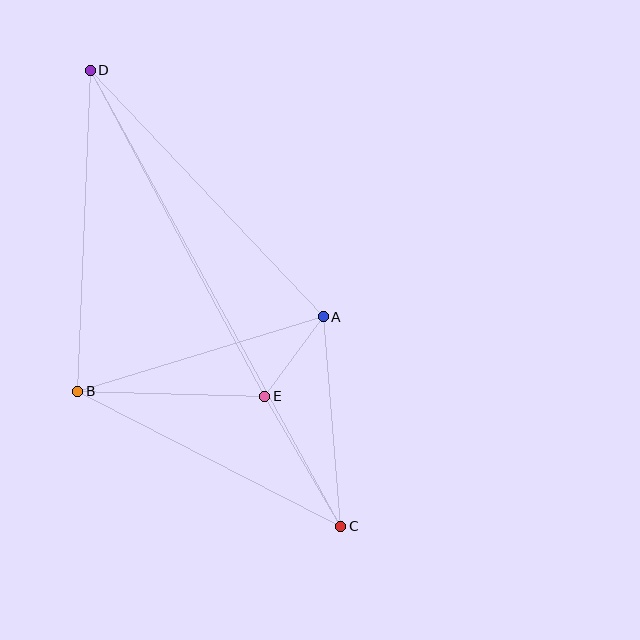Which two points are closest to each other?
Points A and E are closest to each other.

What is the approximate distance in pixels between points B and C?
The distance between B and C is approximately 296 pixels.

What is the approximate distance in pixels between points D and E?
The distance between D and E is approximately 370 pixels.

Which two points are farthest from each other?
Points C and D are farthest from each other.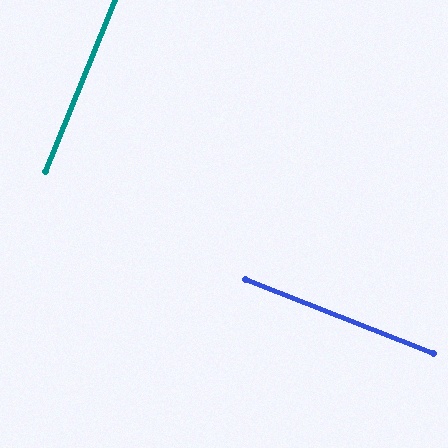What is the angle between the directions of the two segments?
Approximately 90 degrees.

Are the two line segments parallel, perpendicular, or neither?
Perpendicular — they meet at approximately 90°.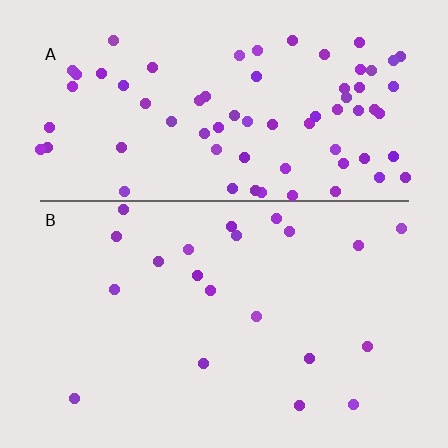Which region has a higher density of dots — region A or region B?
A (the top).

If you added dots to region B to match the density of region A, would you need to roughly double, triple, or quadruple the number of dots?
Approximately quadruple.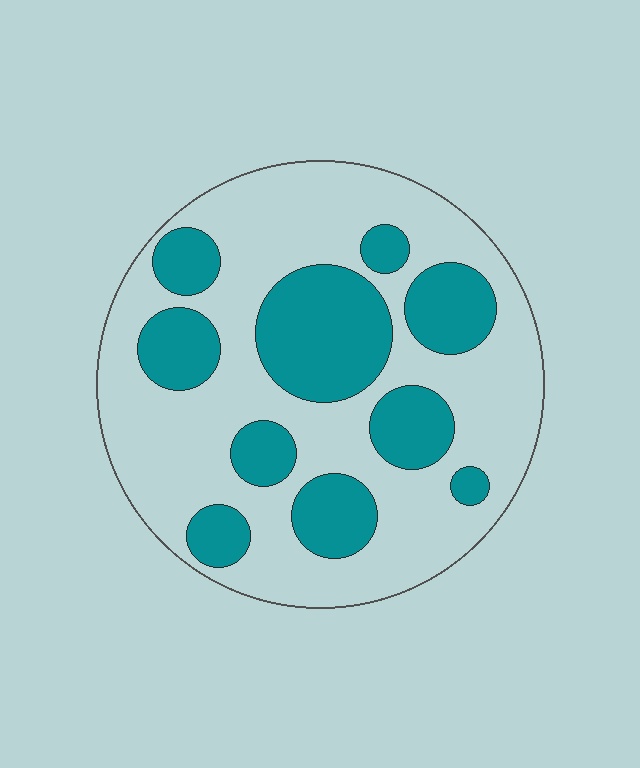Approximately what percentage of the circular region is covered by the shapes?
Approximately 35%.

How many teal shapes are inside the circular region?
10.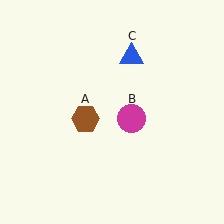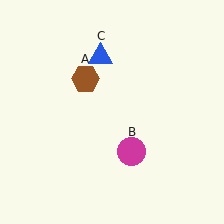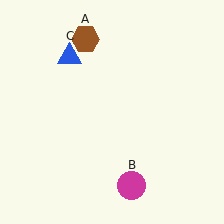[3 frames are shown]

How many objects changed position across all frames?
3 objects changed position: brown hexagon (object A), magenta circle (object B), blue triangle (object C).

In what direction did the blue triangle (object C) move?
The blue triangle (object C) moved left.